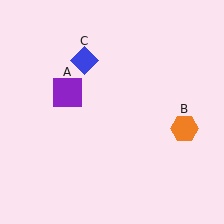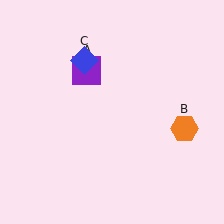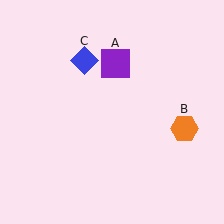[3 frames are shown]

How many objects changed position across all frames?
1 object changed position: purple square (object A).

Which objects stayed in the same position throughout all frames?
Orange hexagon (object B) and blue diamond (object C) remained stationary.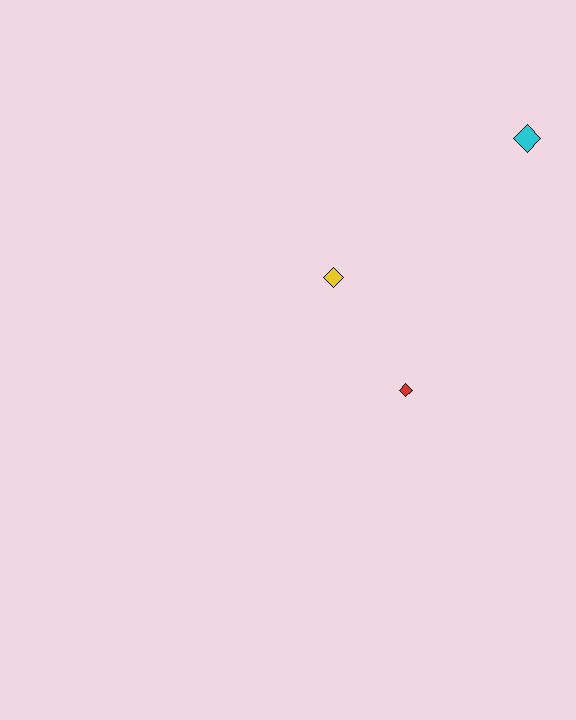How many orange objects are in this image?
There are no orange objects.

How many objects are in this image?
There are 3 objects.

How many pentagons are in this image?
There are no pentagons.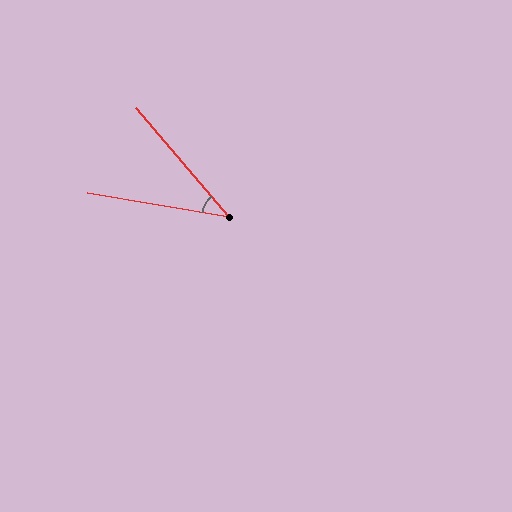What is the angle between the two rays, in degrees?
Approximately 40 degrees.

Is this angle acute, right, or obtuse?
It is acute.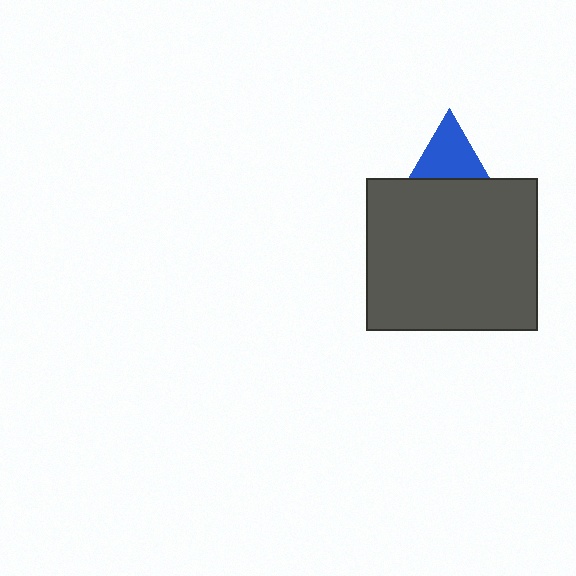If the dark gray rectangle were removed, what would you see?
You would see the complete blue triangle.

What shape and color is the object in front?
The object in front is a dark gray rectangle.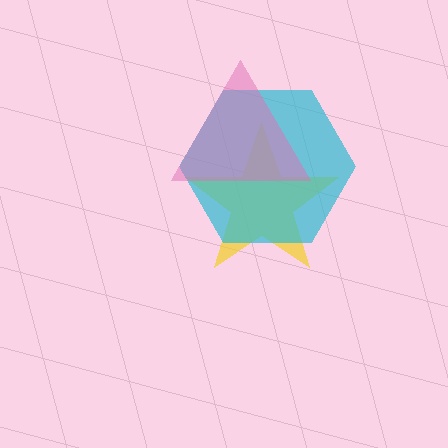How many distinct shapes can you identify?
There are 3 distinct shapes: a yellow star, a cyan hexagon, a pink triangle.